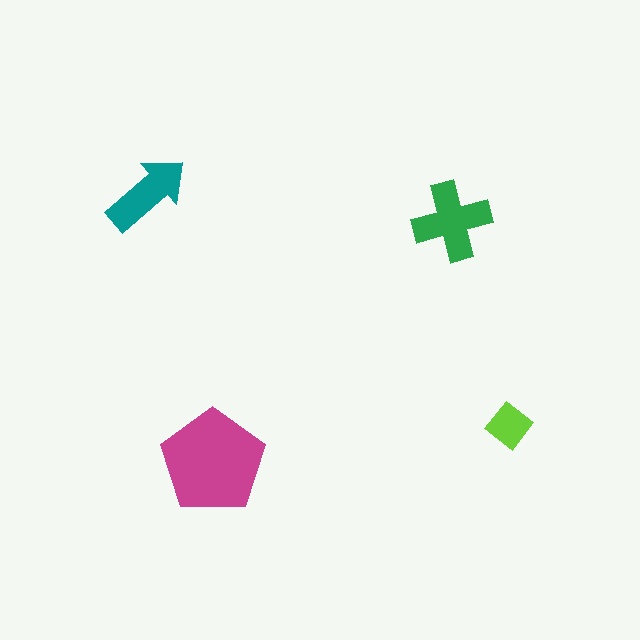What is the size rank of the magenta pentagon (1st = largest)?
1st.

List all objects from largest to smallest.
The magenta pentagon, the green cross, the teal arrow, the lime diamond.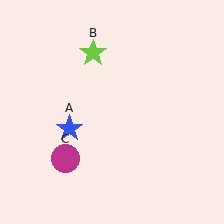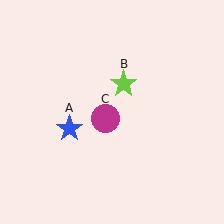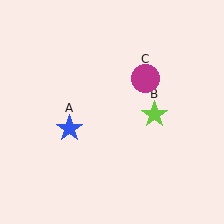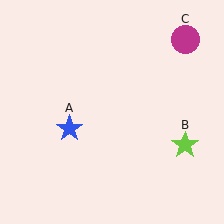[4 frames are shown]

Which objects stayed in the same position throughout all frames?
Blue star (object A) remained stationary.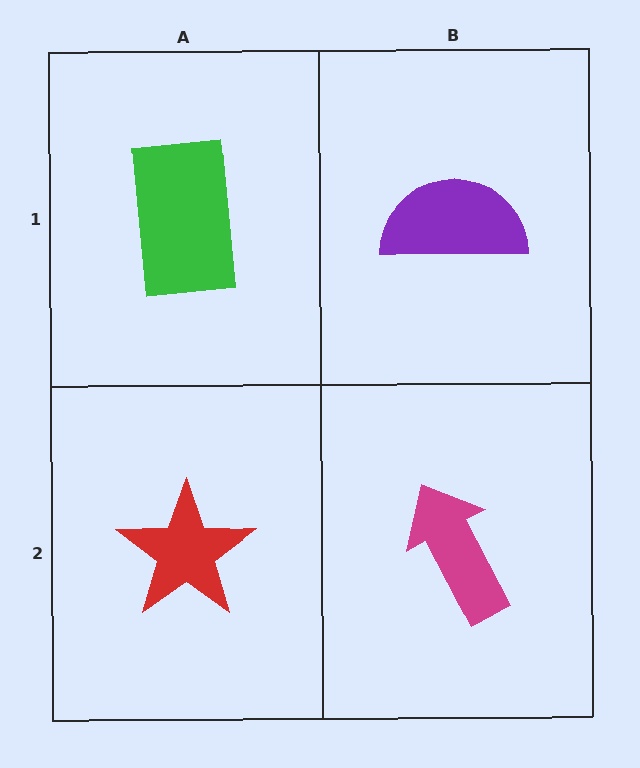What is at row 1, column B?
A purple semicircle.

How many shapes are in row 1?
2 shapes.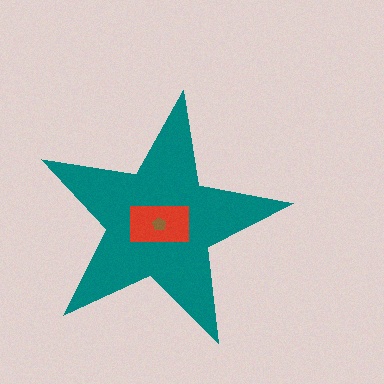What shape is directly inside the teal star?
The red rectangle.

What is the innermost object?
The brown pentagon.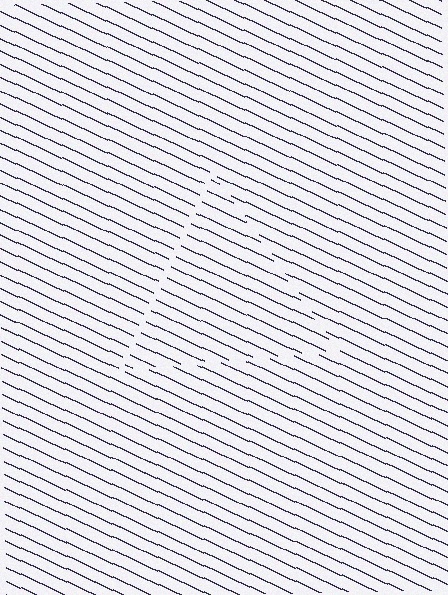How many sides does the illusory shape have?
3 sides — the line-ends trace a triangle.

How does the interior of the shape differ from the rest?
The interior of the shape contains the same grating, shifted by half a period — the contour is defined by the phase discontinuity where line-ends from the inner and outer gratings abut.